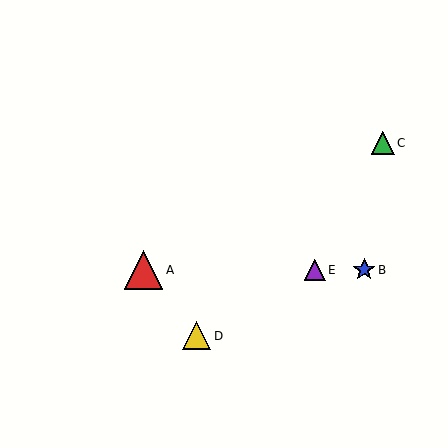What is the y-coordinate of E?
Object E is at y≈270.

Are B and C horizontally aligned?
No, B is at y≈270 and C is at y≈143.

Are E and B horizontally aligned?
Yes, both are at y≈270.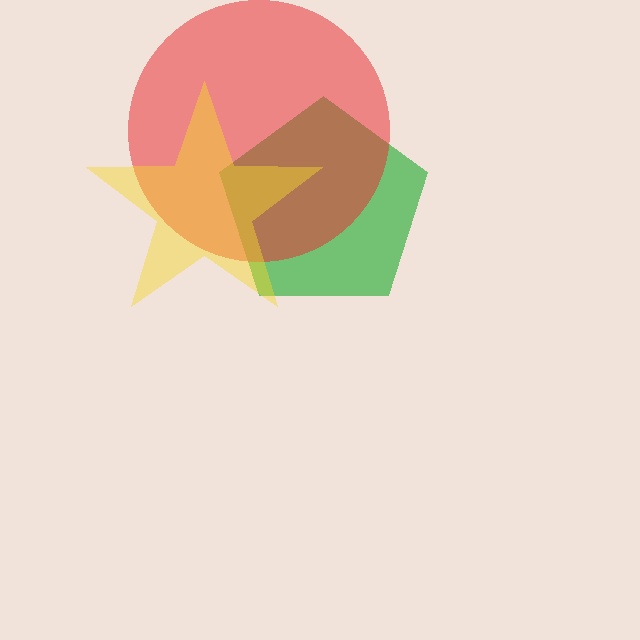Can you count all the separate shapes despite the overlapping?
Yes, there are 3 separate shapes.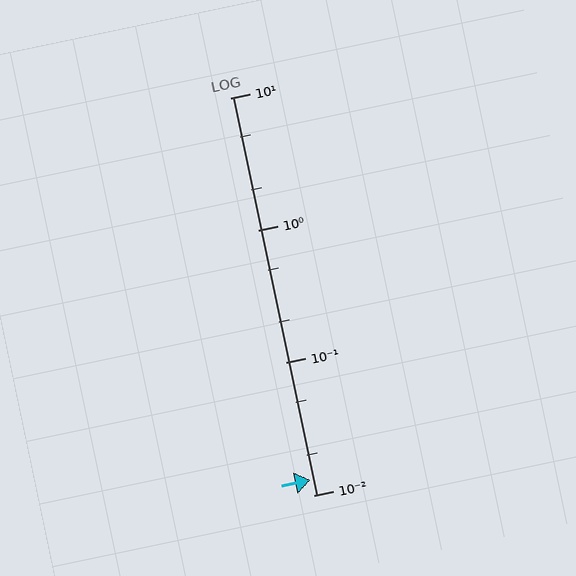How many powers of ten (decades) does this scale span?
The scale spans 3 decades, from 0.01 to 10.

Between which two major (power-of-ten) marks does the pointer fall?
The pointer is between 0.01 and 0.1.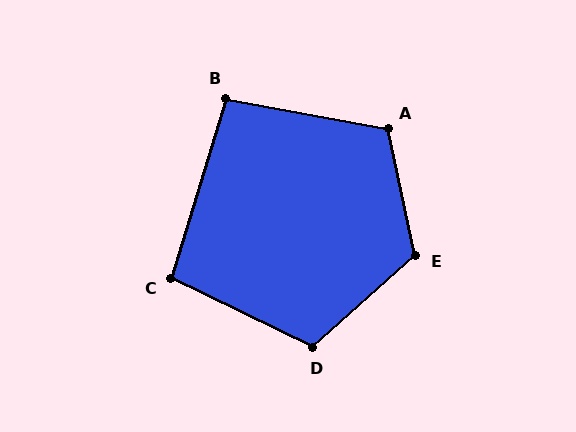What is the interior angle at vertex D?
Approximately 113 degrees (obtuse).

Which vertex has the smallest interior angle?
B, at approximately 97 degrees.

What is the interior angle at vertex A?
Approximately 112 degrees (obtuse).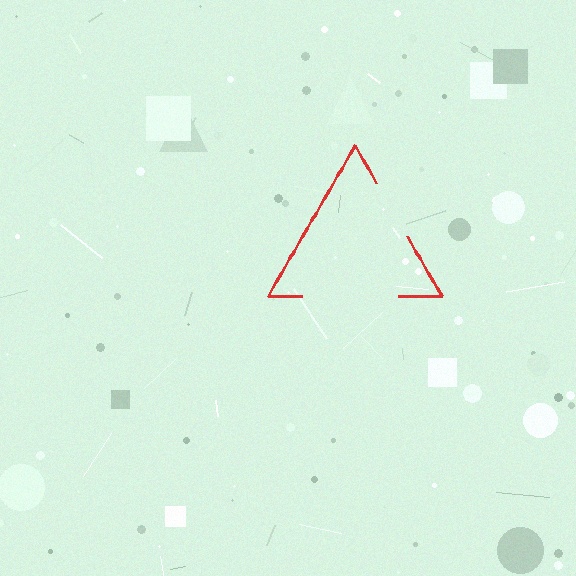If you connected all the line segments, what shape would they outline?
They would outline a triangle.